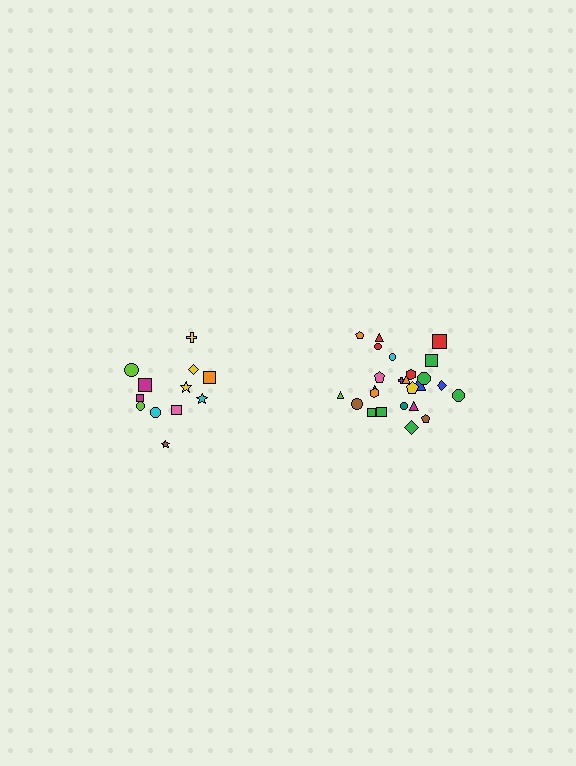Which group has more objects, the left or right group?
The right group.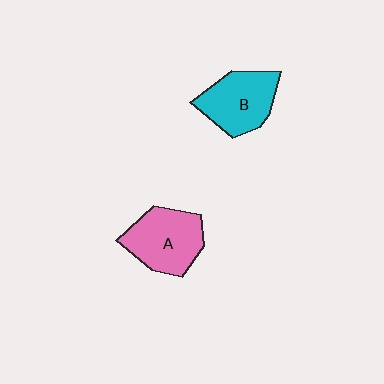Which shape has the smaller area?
Shape B (cyan).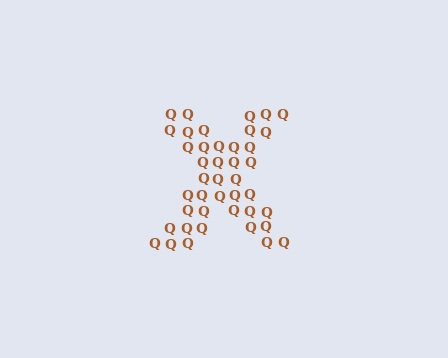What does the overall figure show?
The overall figure shows the letter X.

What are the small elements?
The small elements are letter Q's.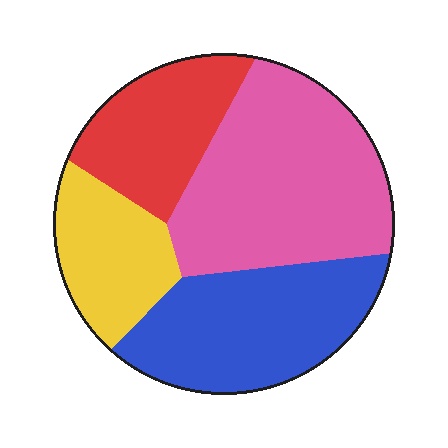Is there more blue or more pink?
Pink.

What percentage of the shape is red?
Red covers around 20% of the shape.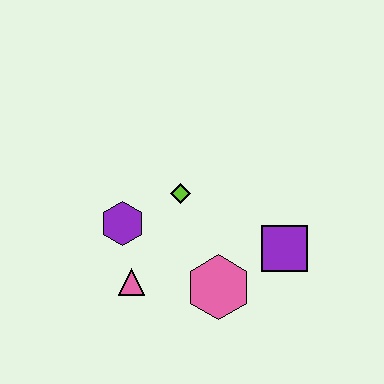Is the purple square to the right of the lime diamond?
Yes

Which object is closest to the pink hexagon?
The purple square is closest to the pink hexagon.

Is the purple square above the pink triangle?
Yes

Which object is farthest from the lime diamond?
The purple square is farthest from the lime diamond.